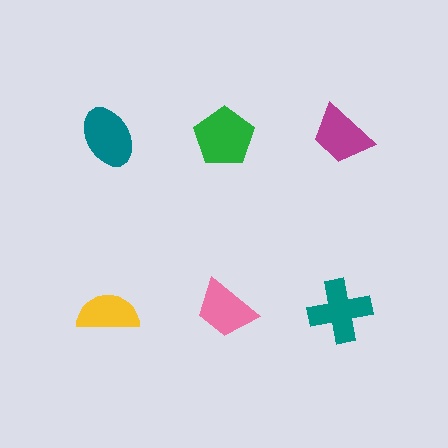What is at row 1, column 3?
A magenta trapezoid.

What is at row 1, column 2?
A green pentagon.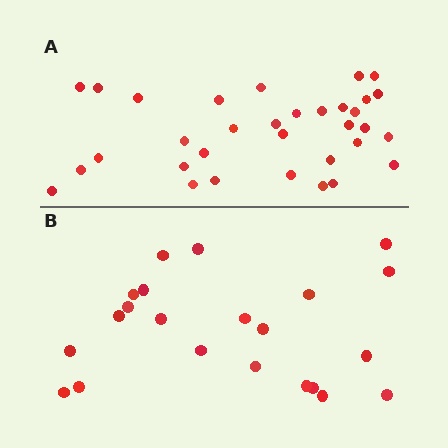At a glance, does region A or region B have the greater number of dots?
Region A (the top region) has more dots.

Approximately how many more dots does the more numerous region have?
Region A has roughly 12 or so more dots than region B.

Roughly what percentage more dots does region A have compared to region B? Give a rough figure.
About 50% more.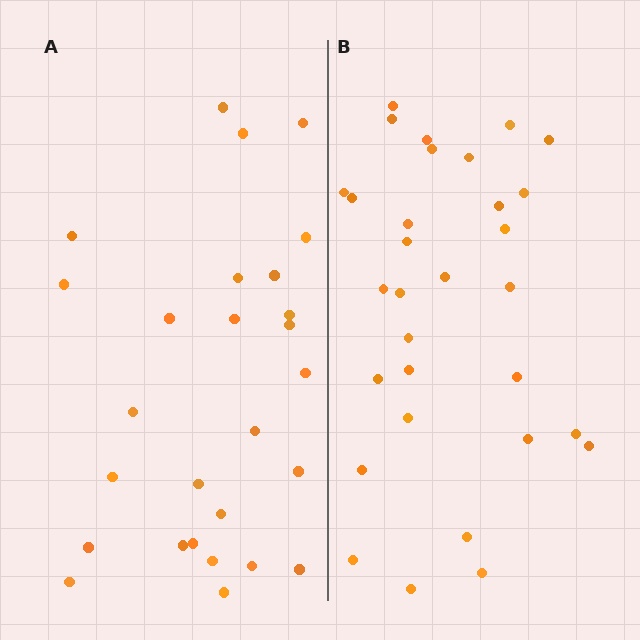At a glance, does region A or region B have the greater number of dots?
Region B (the right region) has more dots.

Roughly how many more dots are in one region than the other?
Region B has about 4 more dots than region A.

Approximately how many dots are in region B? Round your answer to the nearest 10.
About 30 dots. (The exact count is 31, which rounds to 30.)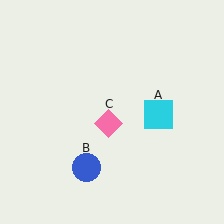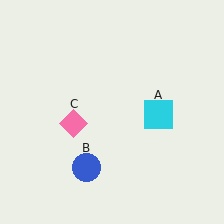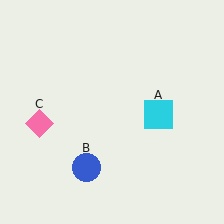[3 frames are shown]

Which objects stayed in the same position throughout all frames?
Cyan square (object A) and blue circle (object B) remained stationary.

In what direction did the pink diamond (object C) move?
The pink diamond (object C) moved left.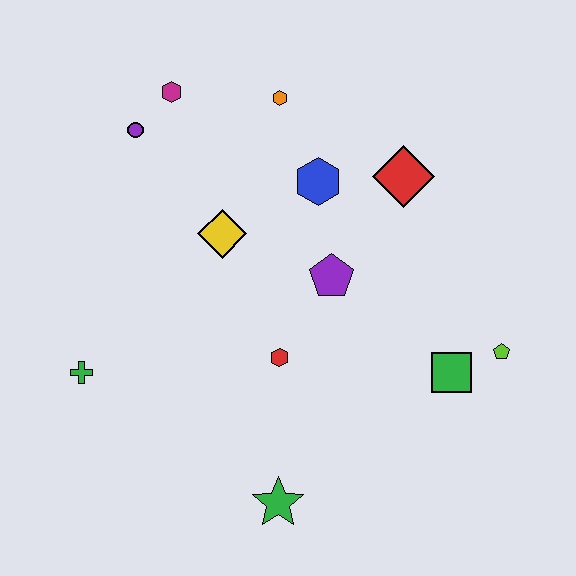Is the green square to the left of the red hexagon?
No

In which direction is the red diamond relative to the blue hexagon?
The red diamond is to the right of the blue hexagon.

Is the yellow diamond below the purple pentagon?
No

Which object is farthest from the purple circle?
The lime pentagon is farthest from the purple circle.